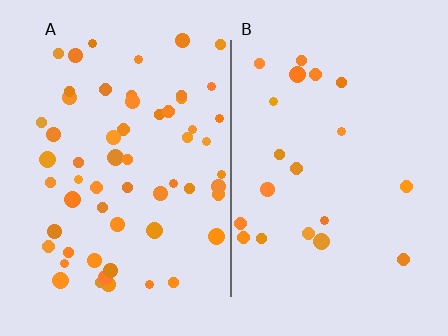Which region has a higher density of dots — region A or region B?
A (the left).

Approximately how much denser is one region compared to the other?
Approximately 2.8× — region A over region B.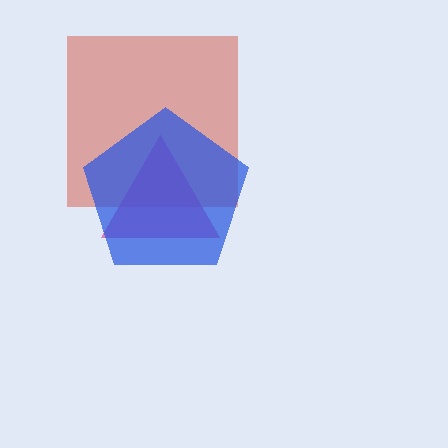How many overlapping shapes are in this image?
There are 3 overlapping shapes in the image.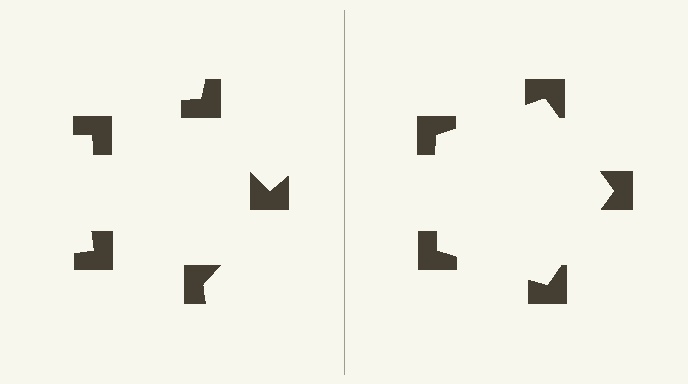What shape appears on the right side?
An illusory pentagon.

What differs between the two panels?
The notched squares are positioned identically on both sides; only the wedge orientations differ. On the right they align to a pentagon; on the left they are misaligned.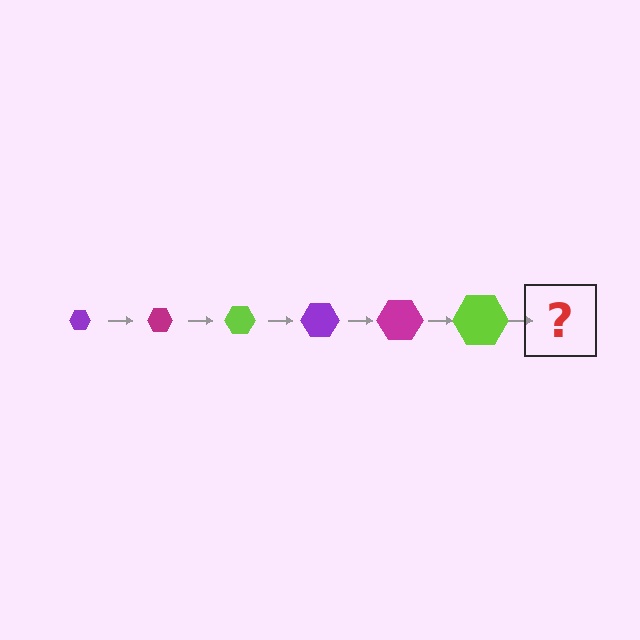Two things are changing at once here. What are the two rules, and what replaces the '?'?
The two rules are that the hexagon grows larger each step and the color cycles through purple, magenta, and lime. The '?' should be a purple hexagon, larger than the previous one.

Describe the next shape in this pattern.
It should be a purple hexagon, larger than the previous one.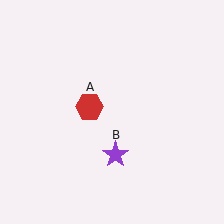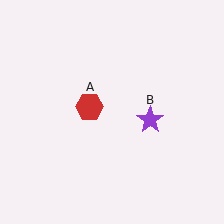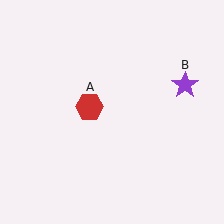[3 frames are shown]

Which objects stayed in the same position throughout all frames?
Red hexagon (object A) remained stationary.